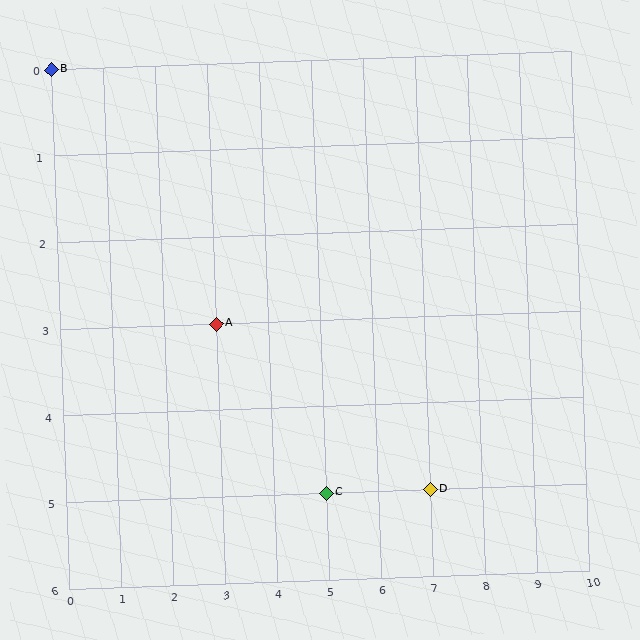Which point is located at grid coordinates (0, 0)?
Point B is at (0, 0).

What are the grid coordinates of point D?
Point D is at grid coordinates (7, 5).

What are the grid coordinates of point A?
Point A is at grid coordinates (3, 3).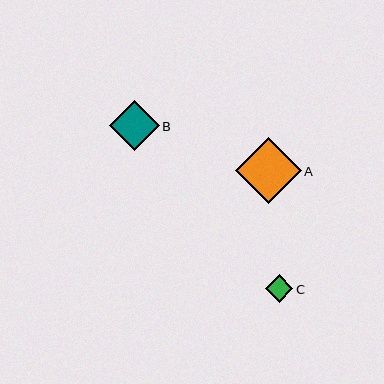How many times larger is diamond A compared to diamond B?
Diamond A is approximately 1.3 times the size of diamond B.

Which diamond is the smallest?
Diamond C is the smallest with a size of approximately 28 pixels.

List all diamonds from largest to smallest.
From largest to smallest: A, B, C.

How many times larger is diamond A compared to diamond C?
Diamond A is approximately 2.4 times the size of diamond C.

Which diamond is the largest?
Diamond A is the largest with a size of approximately 65 pixels.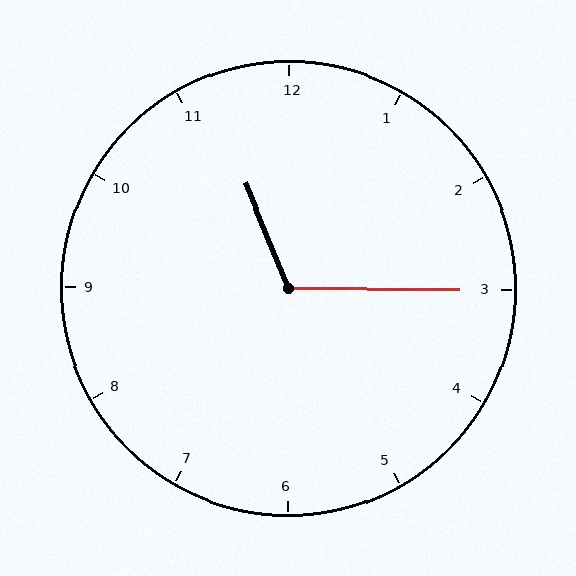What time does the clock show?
11:15.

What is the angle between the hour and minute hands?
Approximately 112 degrees.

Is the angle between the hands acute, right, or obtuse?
It is obtuse.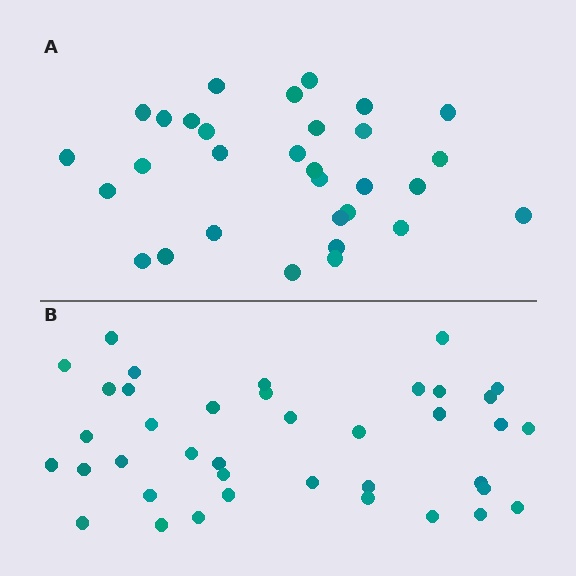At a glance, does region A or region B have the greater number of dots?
Region B (the bottom region) has more dots.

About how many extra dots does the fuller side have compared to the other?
Region B has roughly 8 or so more dots than region A.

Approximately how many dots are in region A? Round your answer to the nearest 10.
About 30 dots. (The exact count is 31, which rounds to 30.)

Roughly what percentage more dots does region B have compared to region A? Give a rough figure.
About 25% more.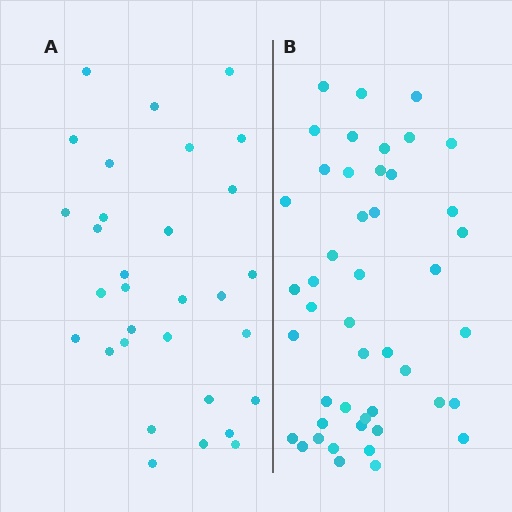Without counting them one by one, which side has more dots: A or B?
Region B (the right region) has more dots.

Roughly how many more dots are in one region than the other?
Region B has approximately 15 more dots than region A.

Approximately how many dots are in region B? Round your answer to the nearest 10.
About 50 dots. (The exact count is 46, which rounds to 50.)